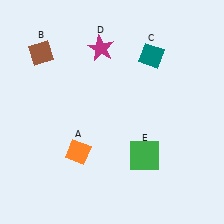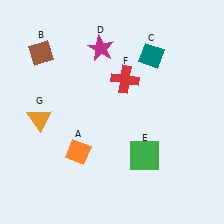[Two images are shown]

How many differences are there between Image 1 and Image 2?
There are 2 differences between the two images.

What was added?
A red cross (F), an orange triangle (G) were added in Image 2.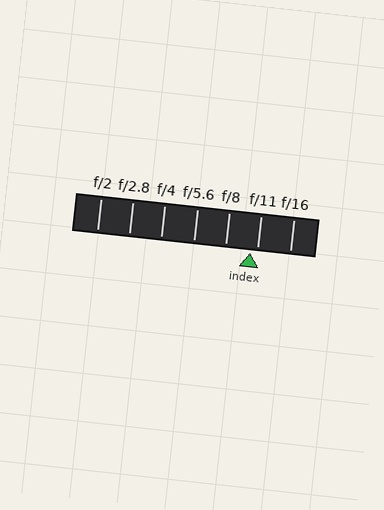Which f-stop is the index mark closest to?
The index mark is closest to f/11.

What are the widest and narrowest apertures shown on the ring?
The widest aperture shown is f/2 and the narrowest is f/16.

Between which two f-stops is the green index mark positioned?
The index mark is between f/8 and f/11.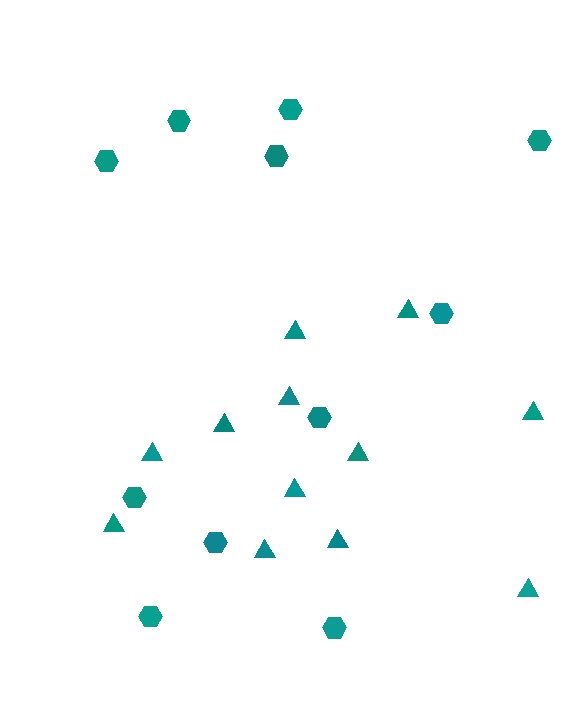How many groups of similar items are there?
There are 2 groups: one group of hexagons (11) and one group of triangles (12).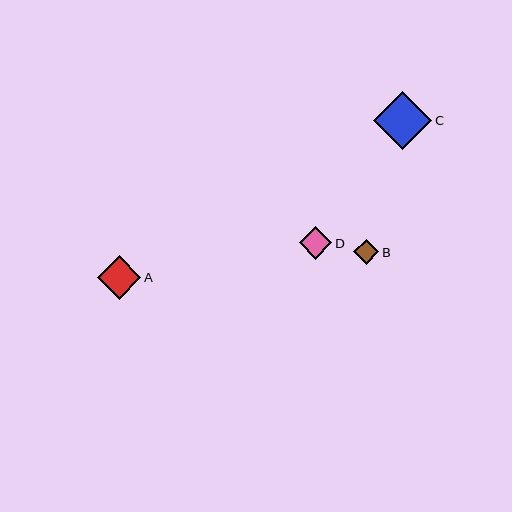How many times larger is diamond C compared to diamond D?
Diamond C is approximately 1.8 times the size of diamond D.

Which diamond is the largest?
Diamond C is the largest with a size of approximately 58 pixels.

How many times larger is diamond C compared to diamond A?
Diamond C is approximately 1.3 times the size of diamond A.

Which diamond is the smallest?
Diamond B is the smallest with a size of approximately 25 pixels.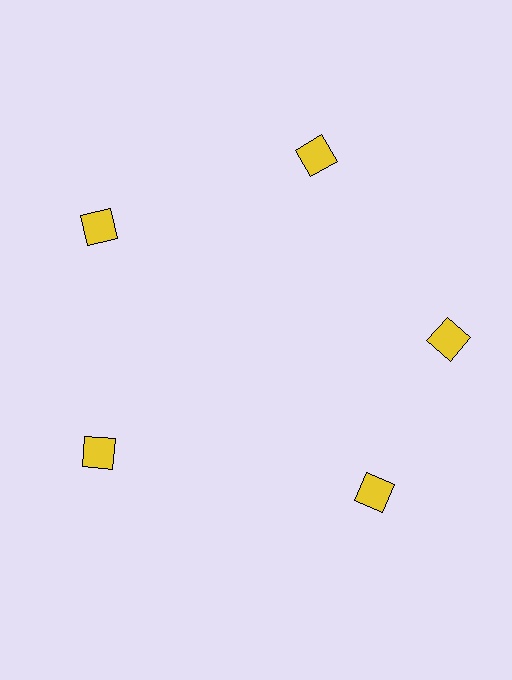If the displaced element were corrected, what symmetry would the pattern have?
It would have 5-fold rotational symmetry — the pattern would map onto itself every 72 degrees.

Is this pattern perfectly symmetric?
No. The 5 yellow squares are arranged in a ring, but one element near the 5 o'clock position is rotated out of alignment along the ring, breaking the 5-fold rotational symmetry.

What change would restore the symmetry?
The symmetry would be restored by rotating it back into even spacing with its neighbors so that all 5 squares sit at equal angles and equal distance from the center.